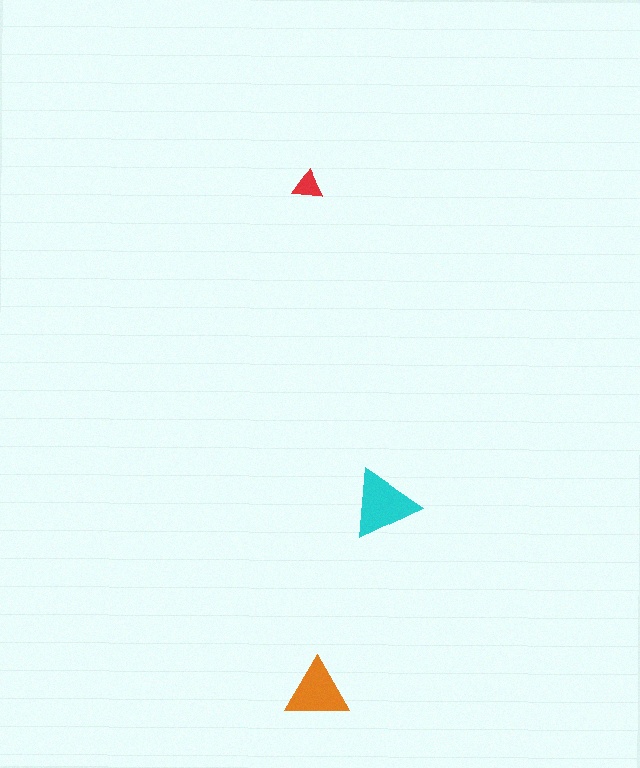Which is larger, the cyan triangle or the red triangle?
The cyan one.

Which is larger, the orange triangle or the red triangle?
The orange one.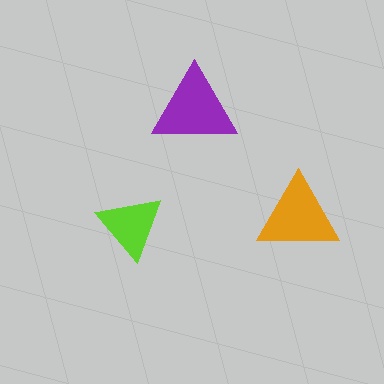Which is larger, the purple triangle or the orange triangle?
The purple one.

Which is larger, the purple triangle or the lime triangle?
The purple one.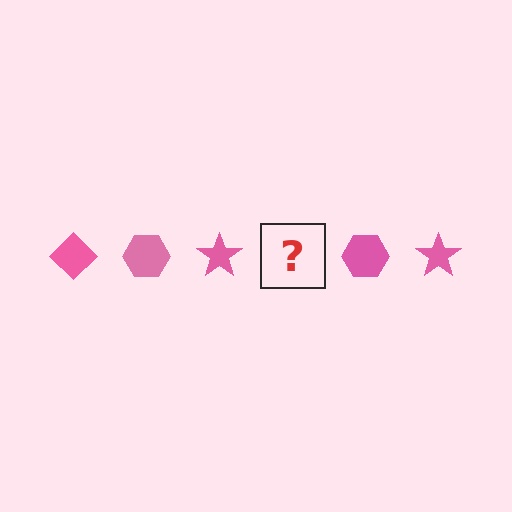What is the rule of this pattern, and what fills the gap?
The rule is that the pattern cycles through diamond, hexagon, star shapes in pink. The gap should be filled with a pink diamond.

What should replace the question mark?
The question mark should be replaced with a pink diamond.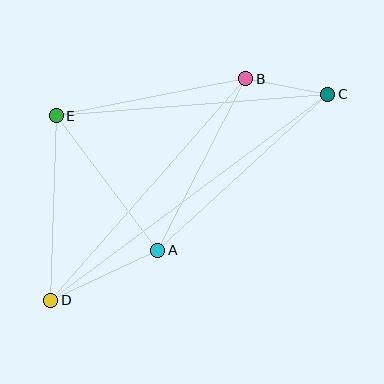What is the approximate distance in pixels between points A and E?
The distance between A and E is approximately 168 pixels.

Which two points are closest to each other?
Points B and C are closest to each other.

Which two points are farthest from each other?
Points C and D are farthest from each other.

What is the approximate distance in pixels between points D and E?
The distance between D and E is approximately 184 pixels.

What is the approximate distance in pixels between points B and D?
The distance between B and D is approximately 295 pixels.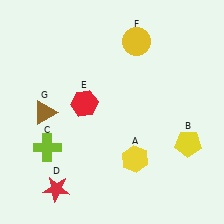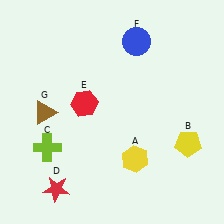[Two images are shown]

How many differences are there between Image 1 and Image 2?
There is 1 difference between the two images.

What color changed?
The circle (F) changed from yellow in Image 1 to blue in Image 2.